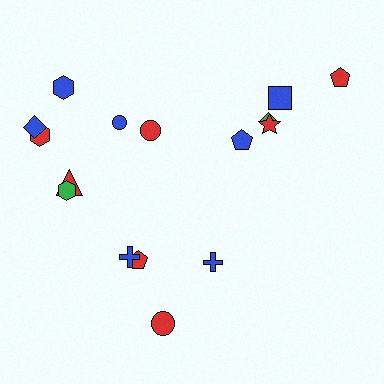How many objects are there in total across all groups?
There are 16 objects.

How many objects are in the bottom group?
There are 4 objects.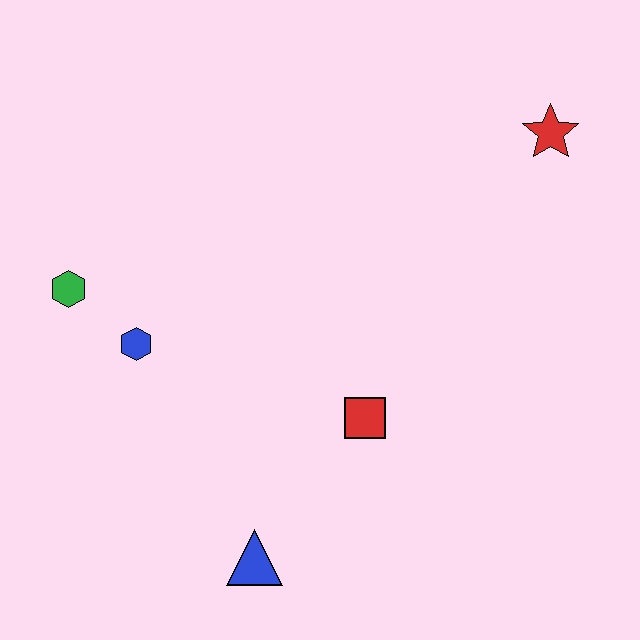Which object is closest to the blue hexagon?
The green hexagon is closest to the blue hexagon.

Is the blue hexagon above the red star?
No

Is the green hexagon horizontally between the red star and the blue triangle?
No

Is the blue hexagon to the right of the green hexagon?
Yes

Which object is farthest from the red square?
The red star is farthest from the red square.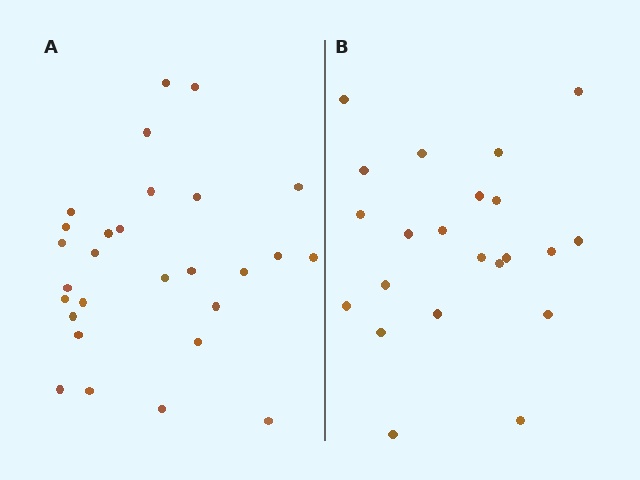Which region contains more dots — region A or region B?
Region A (the left region) has more dots.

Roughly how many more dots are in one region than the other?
Region A has about 6 more dots than region B.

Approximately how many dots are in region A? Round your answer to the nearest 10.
About 30 dots. (The exact count is 28, which rounds to 30.)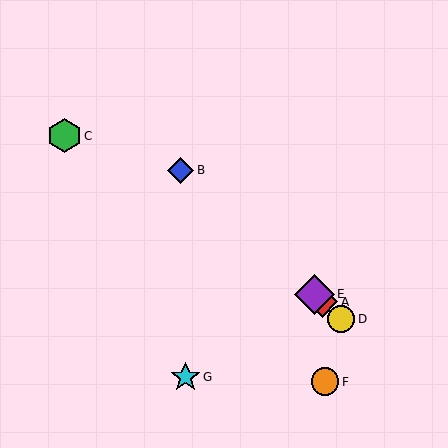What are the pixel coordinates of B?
Object B is at (181, 170).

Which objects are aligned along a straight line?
Objects A, B, D, E are aligned along a straight line.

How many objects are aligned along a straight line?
4 objects (A, B, D, E) are aligned along a straight line.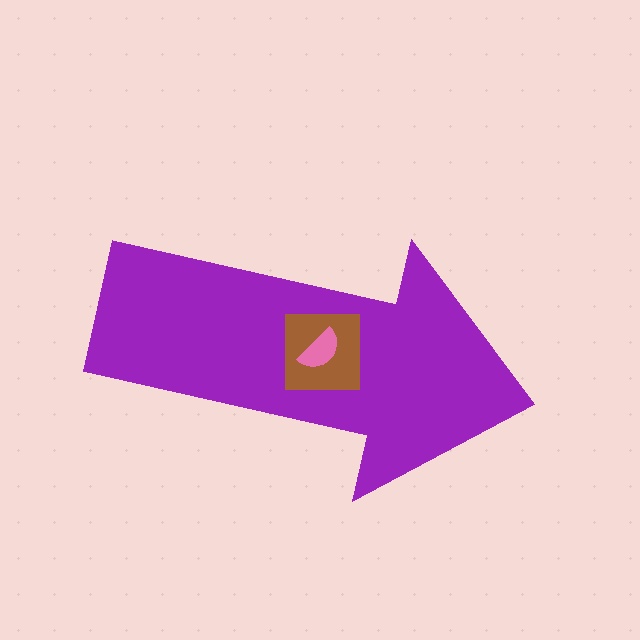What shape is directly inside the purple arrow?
The brown square.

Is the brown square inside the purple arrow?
Yes.